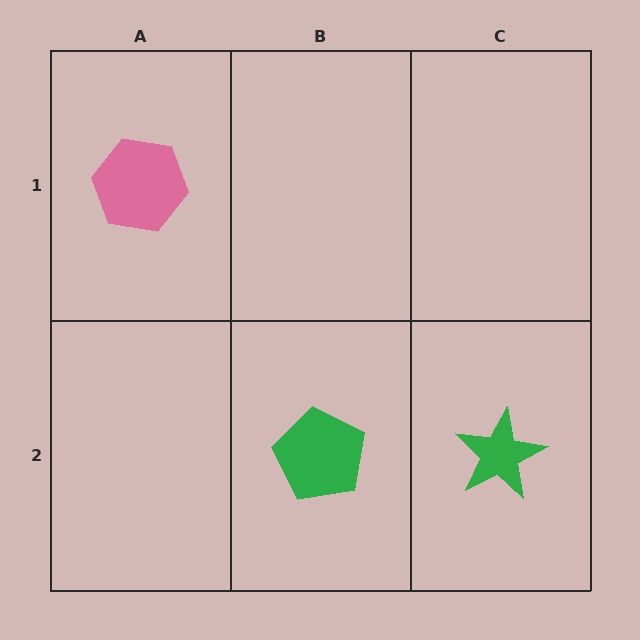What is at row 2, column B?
A green pentagon.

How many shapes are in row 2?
2 shapes.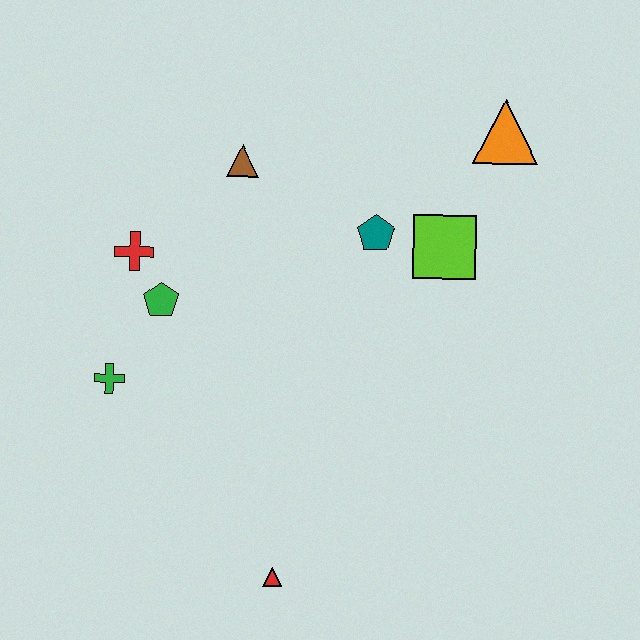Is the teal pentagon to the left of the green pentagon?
No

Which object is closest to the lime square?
The teal pentagon is closest to the lime square.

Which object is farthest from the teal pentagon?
The red triangle is farthest from the teal pentagon.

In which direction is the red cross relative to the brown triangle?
The red cross is to the left of the brown triangle.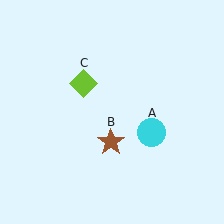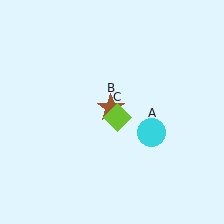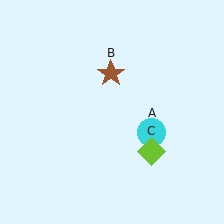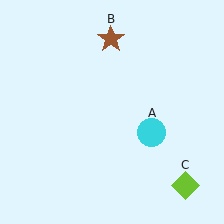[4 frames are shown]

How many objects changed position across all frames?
2 objects changed position: brown star (object B), lime diamond (object C).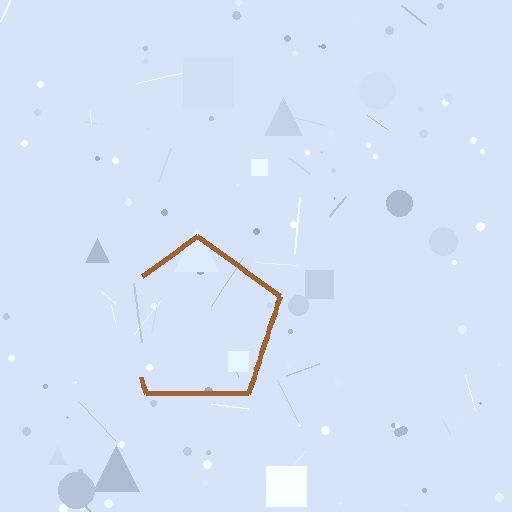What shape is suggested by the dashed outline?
The dashed outline suggests a pentagon.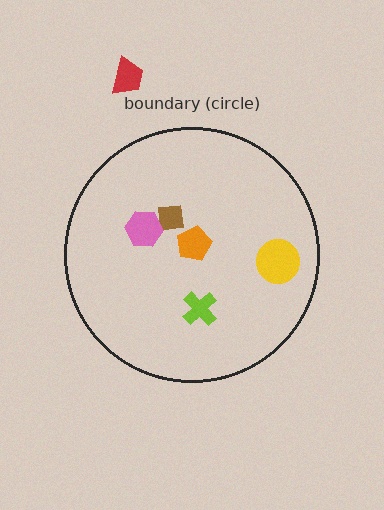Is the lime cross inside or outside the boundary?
Inside.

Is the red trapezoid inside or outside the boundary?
Outside.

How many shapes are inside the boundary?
5 inside, 1 outside.